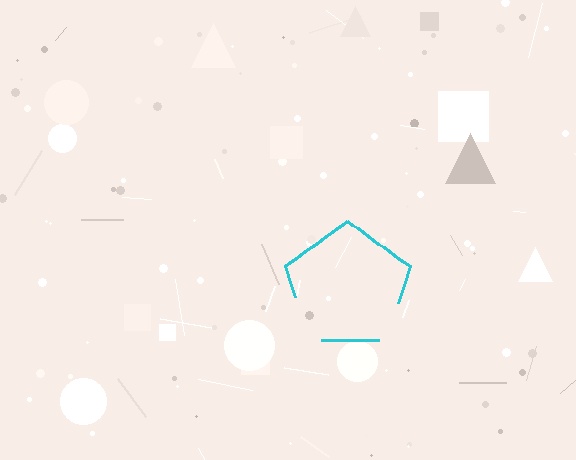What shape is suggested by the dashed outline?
The dashed outline suggests a pentagon.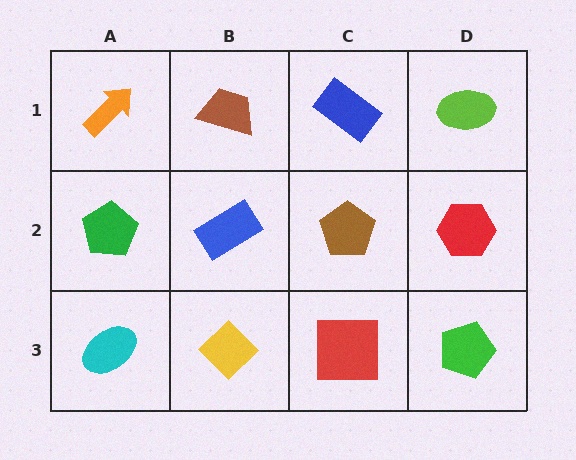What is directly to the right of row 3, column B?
A red square.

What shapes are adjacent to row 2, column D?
A lime ellipse (row 1, column D), a green pentagon (row 3, column D), a brown pentagon (row 2, column C).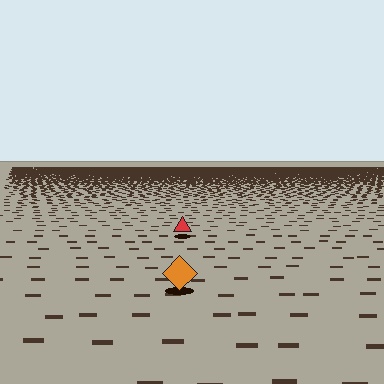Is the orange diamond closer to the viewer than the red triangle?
Yes. The orange diamond is closer — you can tell from the texture gradient: the ground texture is coarser near it.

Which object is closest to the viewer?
The orange diamond is closest. The texture marks near it are larger and more spread out.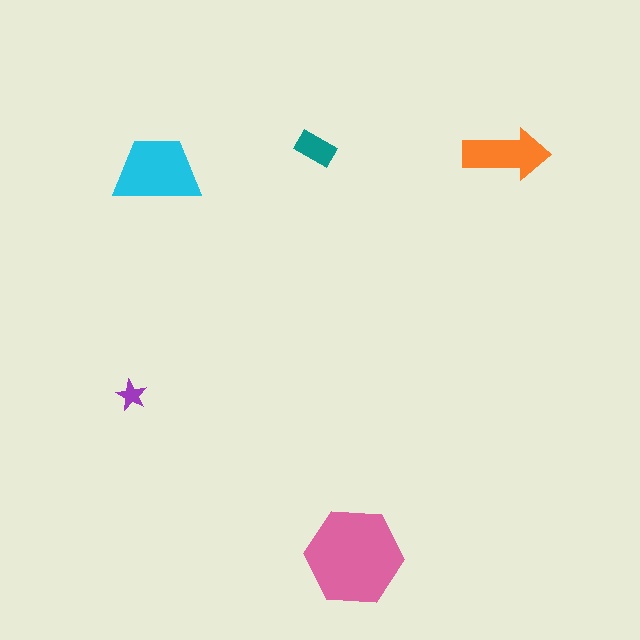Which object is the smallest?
The purple star.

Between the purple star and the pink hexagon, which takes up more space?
The pink hexagon.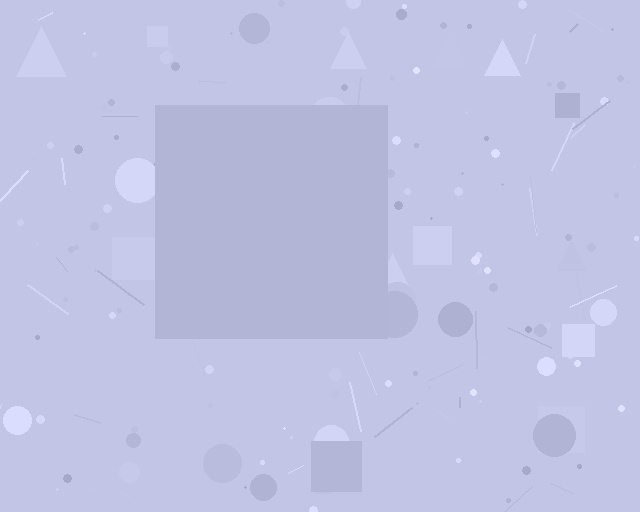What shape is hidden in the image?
A square is hidden in the image.